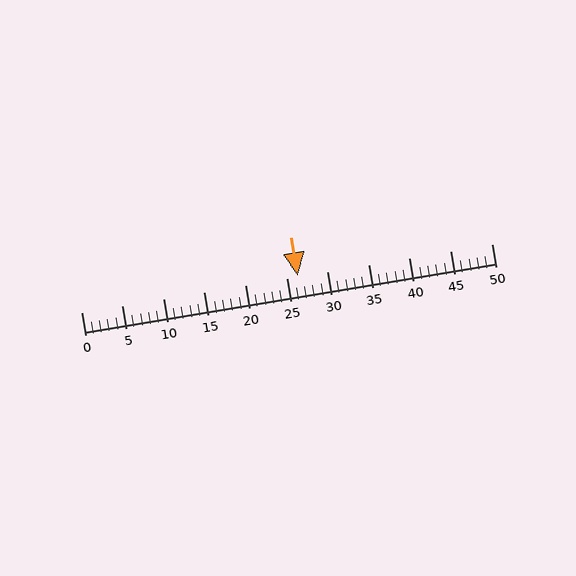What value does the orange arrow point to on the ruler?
The orange arrow points to approximately 26.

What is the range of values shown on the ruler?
The ruler shows values from 0 to 50.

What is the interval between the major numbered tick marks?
The major tick marks are spaced 5 units apart.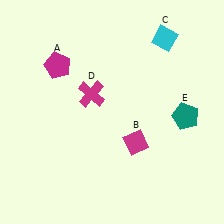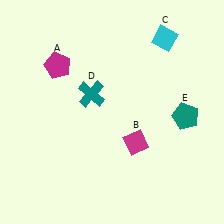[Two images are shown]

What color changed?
The cross (D) changed from magenta in Image 1 to teal in Image 2.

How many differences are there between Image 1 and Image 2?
There is 1 difference between the two images.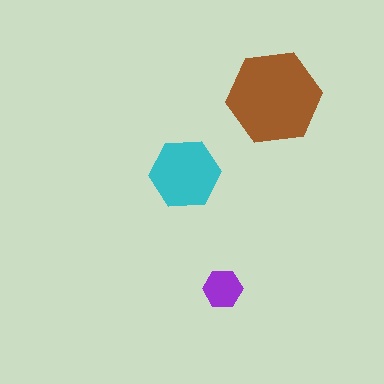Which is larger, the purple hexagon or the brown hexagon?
The brown one.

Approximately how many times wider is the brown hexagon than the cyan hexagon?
About 1.5 times wider.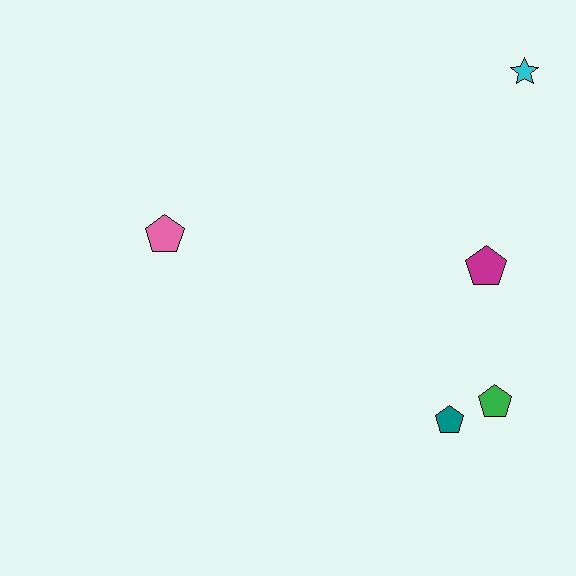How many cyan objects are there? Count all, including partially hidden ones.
There is 1 cyan object.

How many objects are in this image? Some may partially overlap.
There are 5 objects.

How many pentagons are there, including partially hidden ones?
There are 4 pentagons.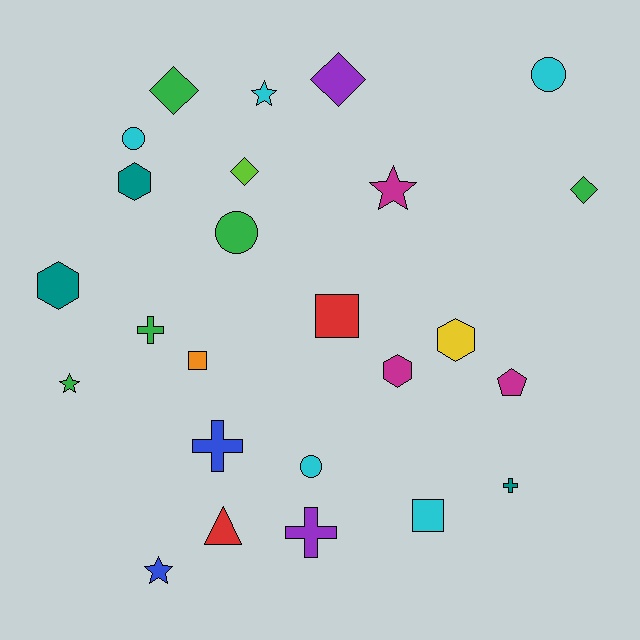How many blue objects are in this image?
There are 2 blue objects.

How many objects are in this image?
There are 25 objects.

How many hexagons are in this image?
There are 4 hexagons.